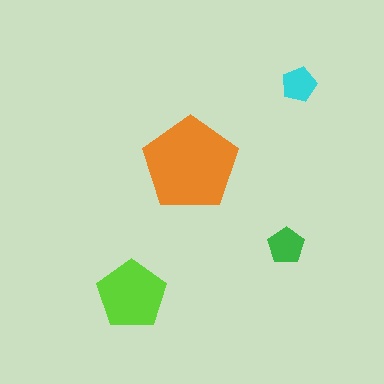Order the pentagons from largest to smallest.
the orange one, the lime one, the green one, the cyan one.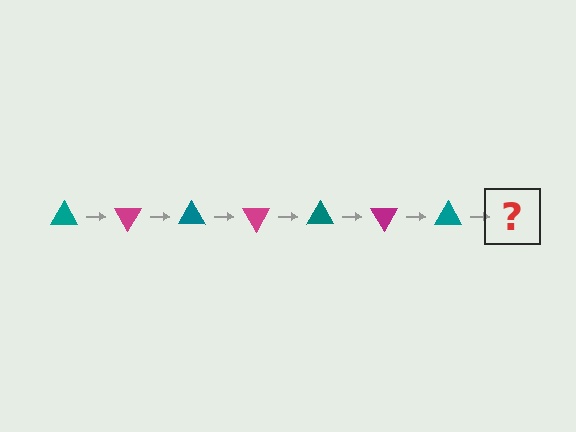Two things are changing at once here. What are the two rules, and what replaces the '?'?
The two rules are that it rotates 60 degrees each step and the color cycles through teal and magenta. The '?' should be a magenta triangle, rotated 420 degrees from the start.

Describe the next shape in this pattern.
It should be a magenta triangle, rotated 420 degrees from the start.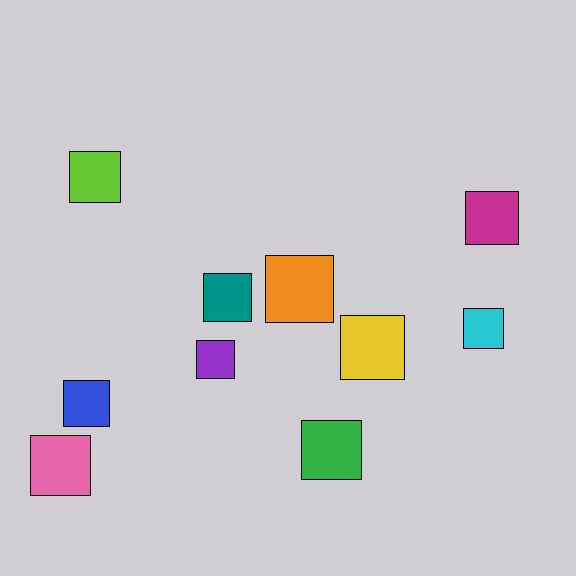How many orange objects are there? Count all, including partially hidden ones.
There is 1 orange object.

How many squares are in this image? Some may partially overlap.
There are 10 squares.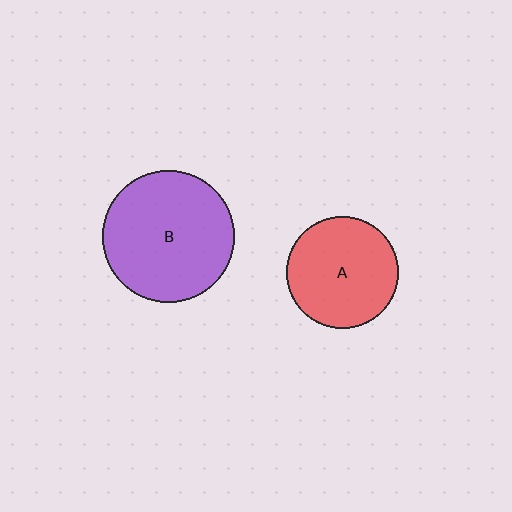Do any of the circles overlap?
No, none of the circles overlap.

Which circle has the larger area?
Circle B (purple).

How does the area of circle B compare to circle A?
Approximately 1.4 times.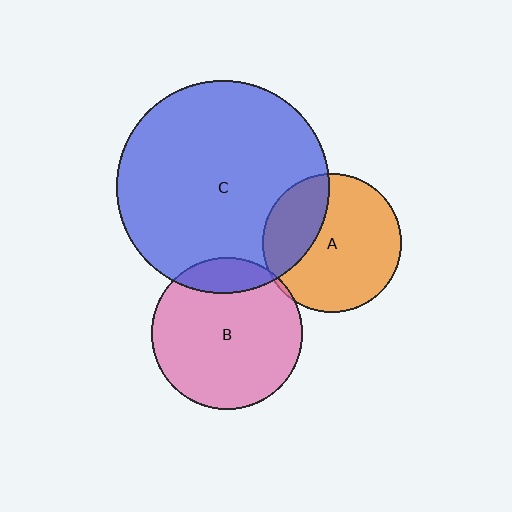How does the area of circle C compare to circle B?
Approximately 2.0 times.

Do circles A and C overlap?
Yes.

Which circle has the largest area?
Circle C (blue).